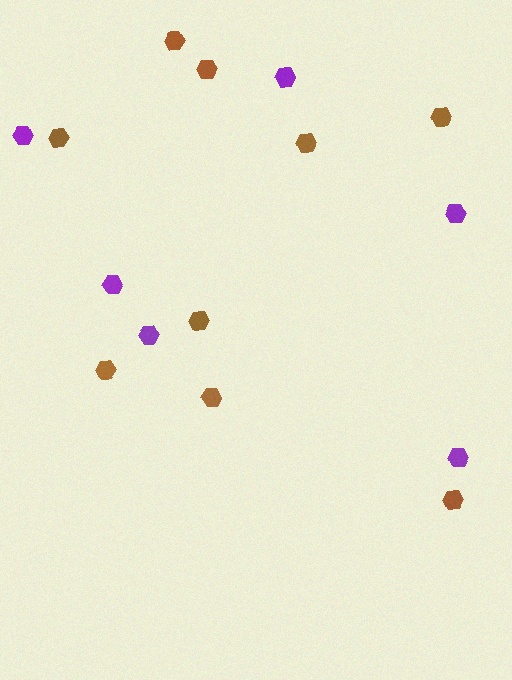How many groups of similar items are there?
There are 2 groups: one group of purple hexagons (6) and one group of brown hexagons (9).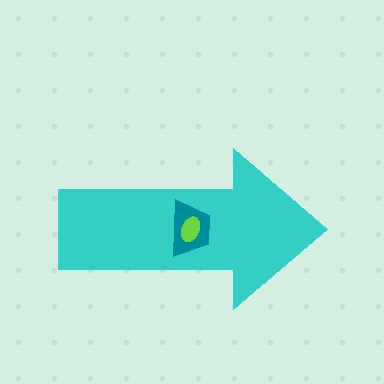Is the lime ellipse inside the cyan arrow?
Yes.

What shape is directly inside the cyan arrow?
The teal trapezoid.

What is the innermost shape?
The lime ellipse.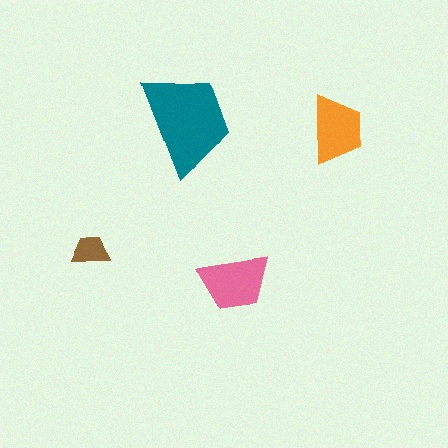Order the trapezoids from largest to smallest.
the teal one, the pink one, the orange one, the brown one.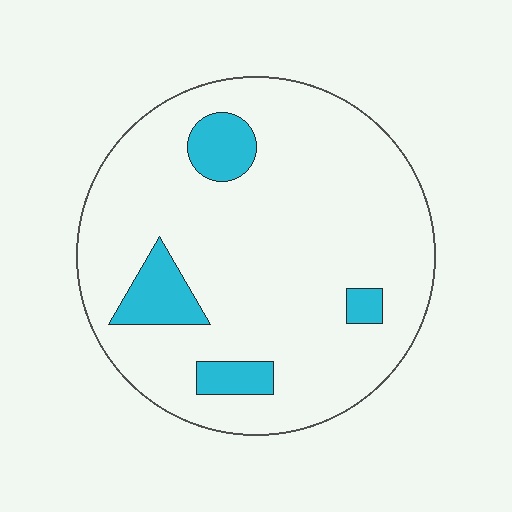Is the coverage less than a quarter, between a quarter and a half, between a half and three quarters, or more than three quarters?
Less than a quarter.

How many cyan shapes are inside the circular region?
4.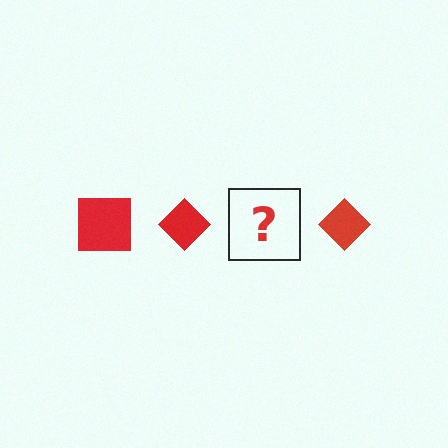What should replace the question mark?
The question mark should be replaced with a red square.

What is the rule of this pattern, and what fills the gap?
The rule is that the pattern cycles through square, diamond shapes in red. The gap should be filled with a red square.